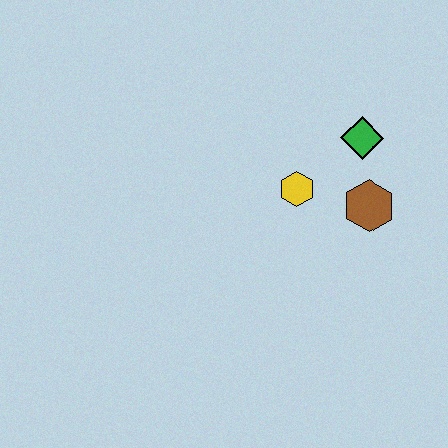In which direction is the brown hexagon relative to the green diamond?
The brown hexagon is below the green diamond.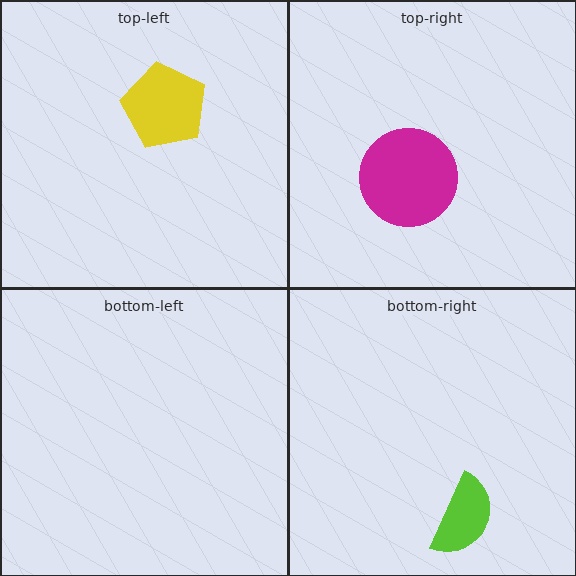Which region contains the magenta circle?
The top-right region.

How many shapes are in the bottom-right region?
1.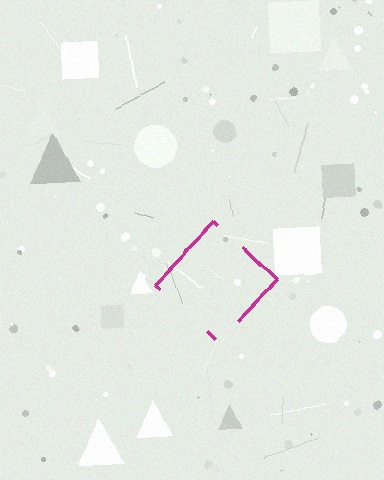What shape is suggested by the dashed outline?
The dashed outline suggests a diamond.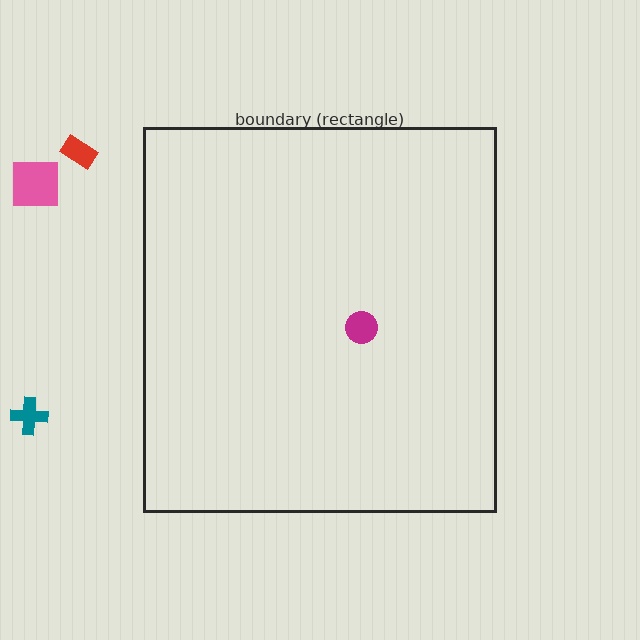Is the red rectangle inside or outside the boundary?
Outside.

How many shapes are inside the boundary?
1 inside, 3 outside.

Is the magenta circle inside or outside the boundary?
Inside.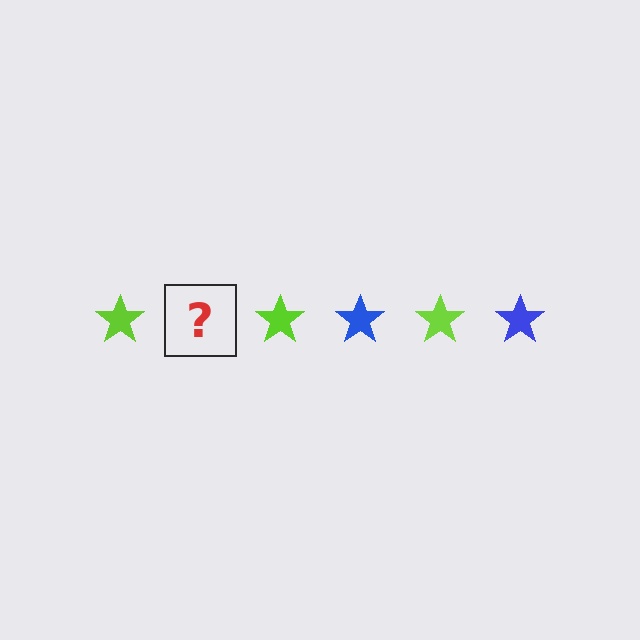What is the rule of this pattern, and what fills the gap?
The rule is that the pattern cycles through lime, blue stars. The gap should be filled with a blue star.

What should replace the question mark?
The question mark should be replaced with a blue star.